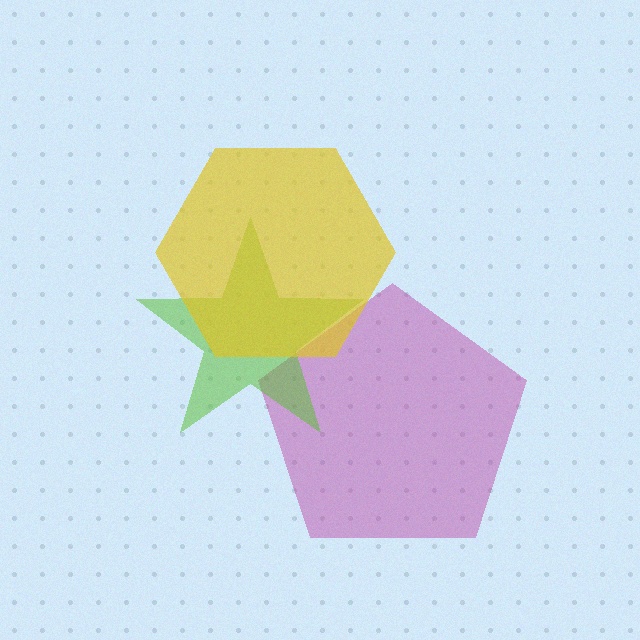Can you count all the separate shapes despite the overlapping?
Yes, there are 3 separate shapes.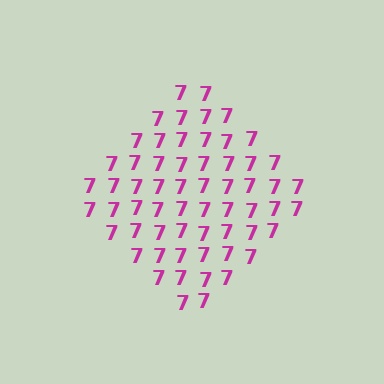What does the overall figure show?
The overall figure shows a diamond.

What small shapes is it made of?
It is made of small digit 7's.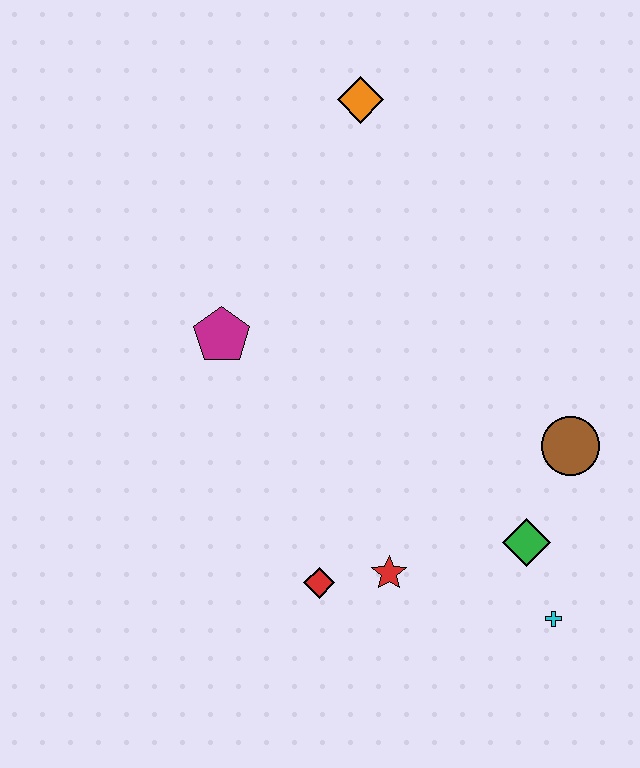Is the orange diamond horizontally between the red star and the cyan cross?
No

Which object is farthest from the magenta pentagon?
The cyan cross is farthest from the magenta pentagon.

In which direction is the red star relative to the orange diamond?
The red star is below the orange diamond.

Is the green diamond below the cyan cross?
No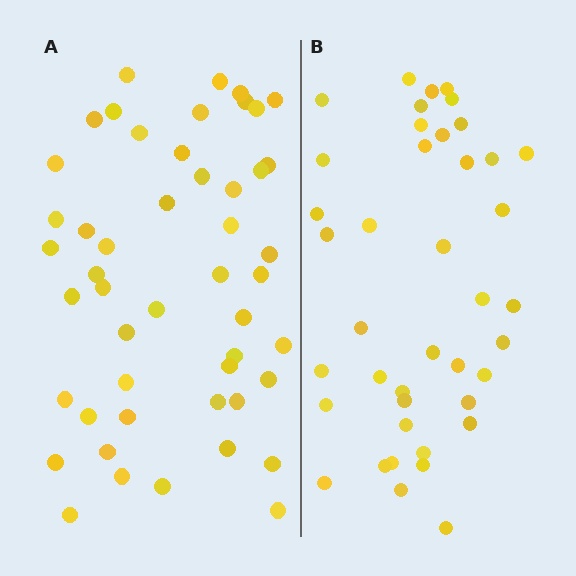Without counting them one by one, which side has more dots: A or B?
Region A (the left region) has more dots.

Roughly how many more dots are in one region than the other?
Region A has roughly 8 or so more dots than region B.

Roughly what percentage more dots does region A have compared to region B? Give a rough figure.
About 20% more.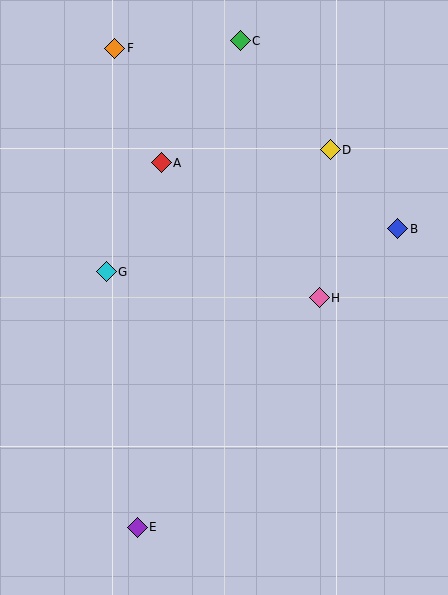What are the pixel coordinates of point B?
Point B is at (398, 229).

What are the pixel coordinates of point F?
Point F is at (115, 48).